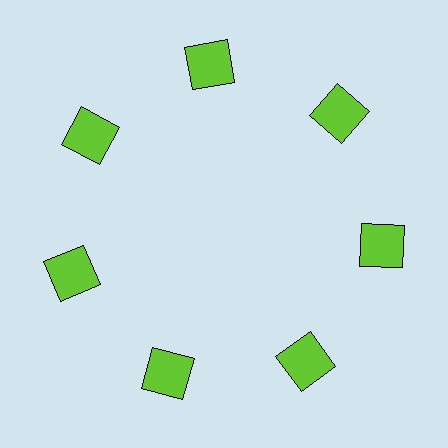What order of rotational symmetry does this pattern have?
This pattern has 7-fold rotational symmetry.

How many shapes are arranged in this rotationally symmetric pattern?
There are 7 shapes, arranged in 7 groups of 1.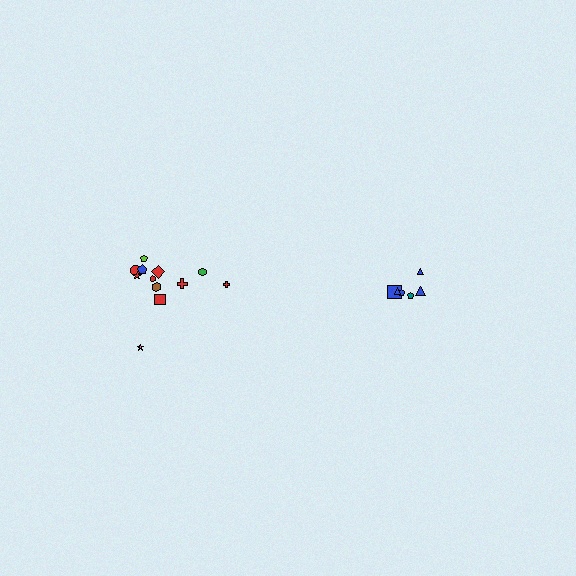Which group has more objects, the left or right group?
The left group.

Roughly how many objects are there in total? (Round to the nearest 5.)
Roughly 20 objects in total.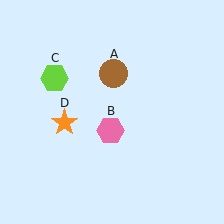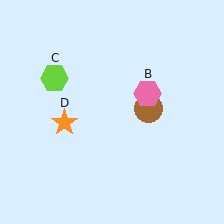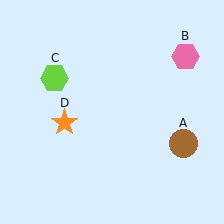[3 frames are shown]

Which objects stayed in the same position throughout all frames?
Lime hexagon (object C) and orange star (object D) remained stationary.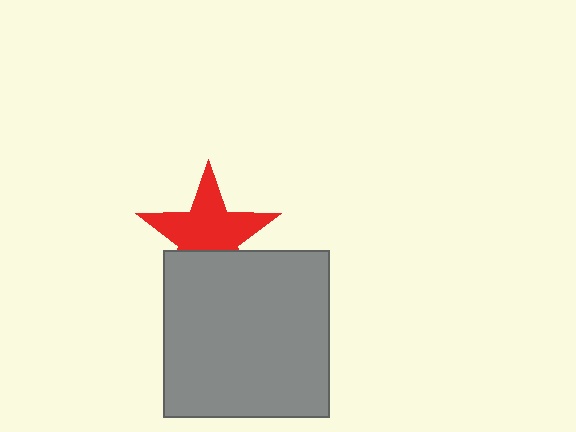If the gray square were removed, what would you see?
You would see the complete red star.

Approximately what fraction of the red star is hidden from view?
Roughly 33% of the red star is hidden behind the gray square.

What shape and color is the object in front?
The object in front is a gray square.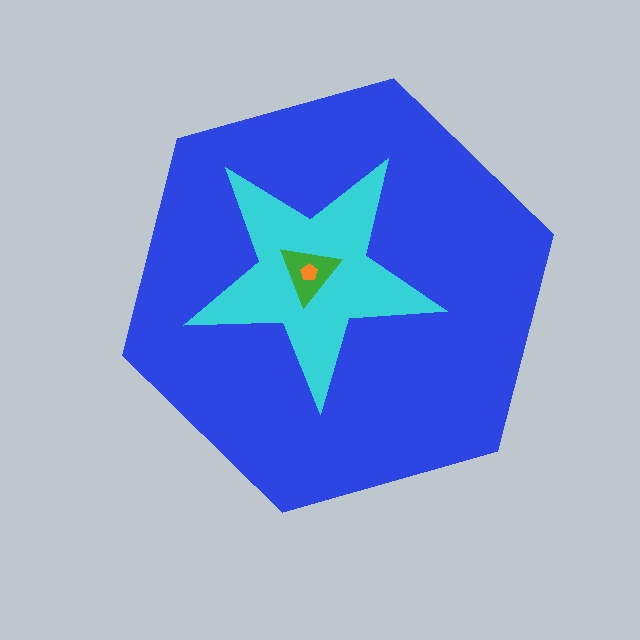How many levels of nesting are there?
4.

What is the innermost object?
The orange pentagon.